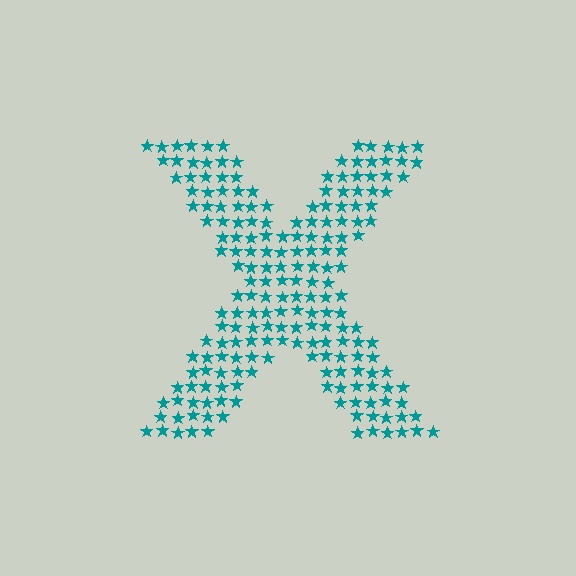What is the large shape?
The large shape is the letter X.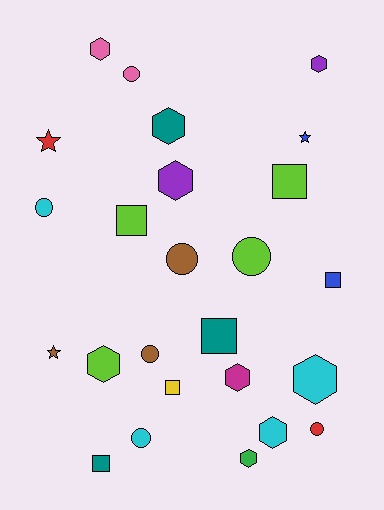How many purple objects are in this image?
There are 2 purple objects.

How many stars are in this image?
There are 3 stars.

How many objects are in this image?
There are 25 objects.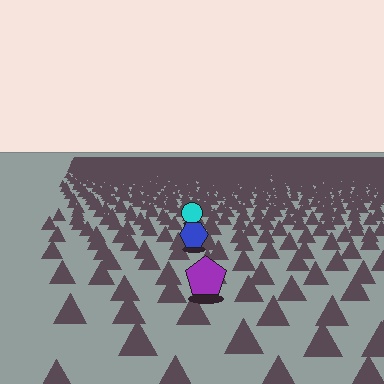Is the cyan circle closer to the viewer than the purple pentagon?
No. The purple pentagon is closer — you can tell from the texture gradient: the ground texture is coarser near it.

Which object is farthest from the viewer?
The cyan circle is farthest from the viewer. It appears smaller and the ground texture around it is denser.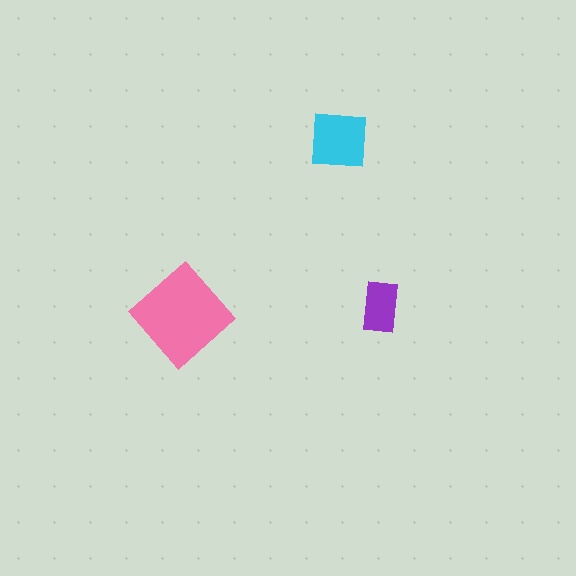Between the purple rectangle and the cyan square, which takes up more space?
The cyan square.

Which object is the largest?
The pink diamond.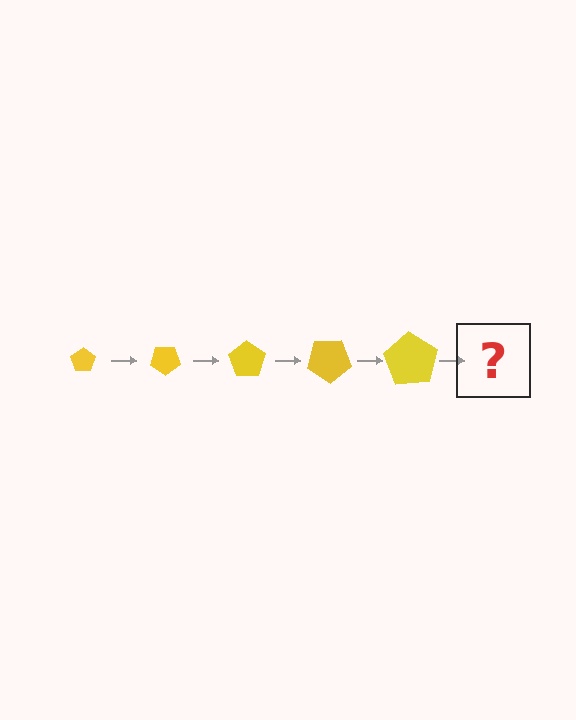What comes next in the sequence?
The next element should be a pentagon, larger than the previous one and rotated 175 degrees from the start.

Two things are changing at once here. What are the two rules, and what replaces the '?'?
The two rules are that the pentagon grows larger each step and it rotates 35 degrees each step. The '?' should be a pentagon, larger than the previous one and rotated 175 degrees from the start.